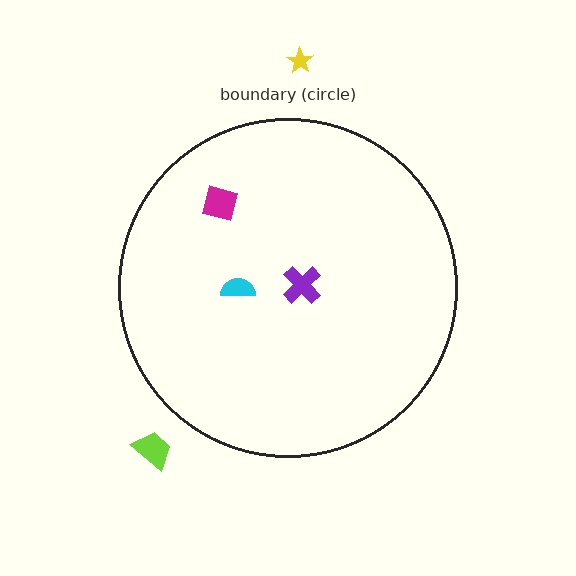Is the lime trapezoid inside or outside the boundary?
Outside.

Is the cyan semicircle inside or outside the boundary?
Inside.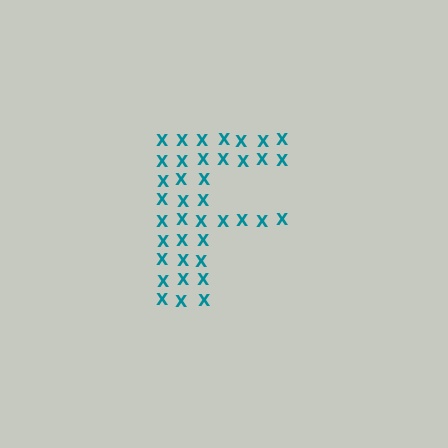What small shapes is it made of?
It is made of small letter X's.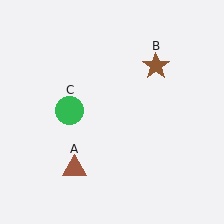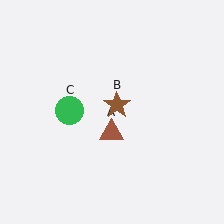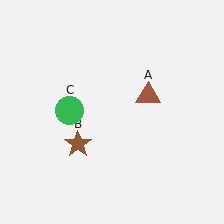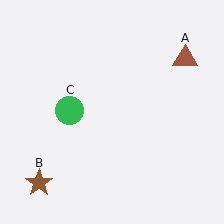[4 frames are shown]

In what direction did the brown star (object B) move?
The brown star (object B) moved down and to the left.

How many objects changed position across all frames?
2 objects changed position: brown triangle (object A), brown star (object B).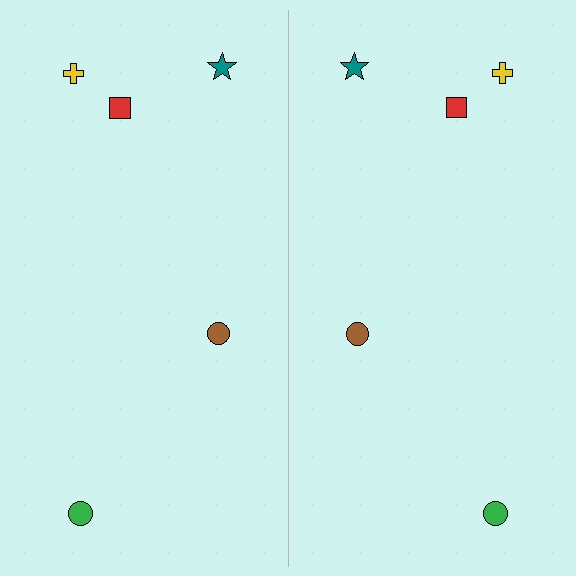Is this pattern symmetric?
Yes, this pattern has bilateral (reflection) symmetry.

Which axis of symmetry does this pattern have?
The pattern has a vertical axis of symmetry running through the center of the image.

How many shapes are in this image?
There are 10 shapes in this image.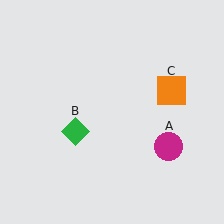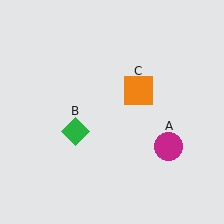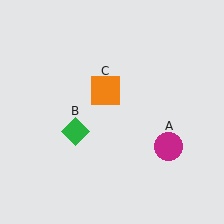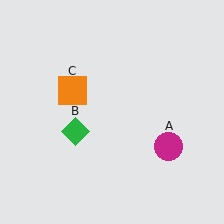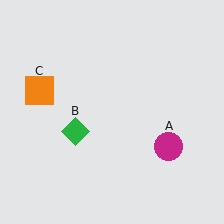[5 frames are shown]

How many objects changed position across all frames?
1 object changed position: orange square (object C).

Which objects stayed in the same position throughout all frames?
Magenta circle (object A) and green diamond (object B) remained stationary.